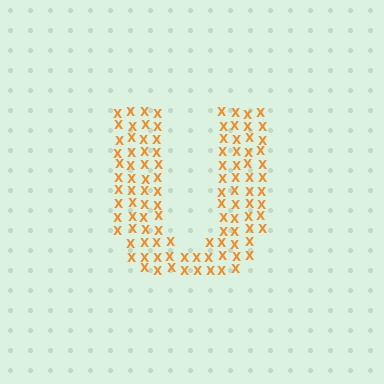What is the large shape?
The large shape is the letter U.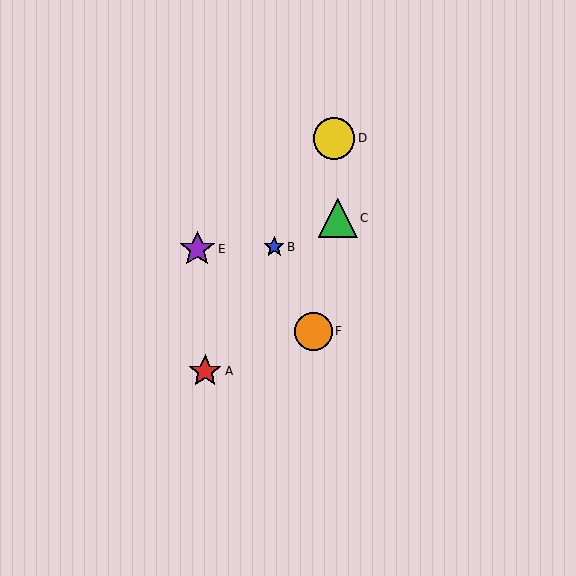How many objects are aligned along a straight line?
3 objects (A, B, D) are aligned along a straight line.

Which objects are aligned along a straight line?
Objects A, B, D are aligned along a straight line.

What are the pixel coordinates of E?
Object E is at (197, 249).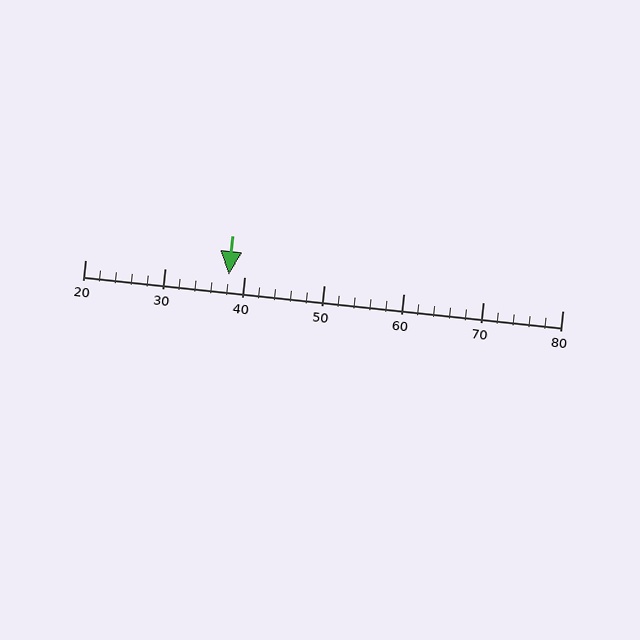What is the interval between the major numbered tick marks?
The major tick marks are spaced 10 units apart.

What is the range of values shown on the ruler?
The ruler shows values from 20 to 80.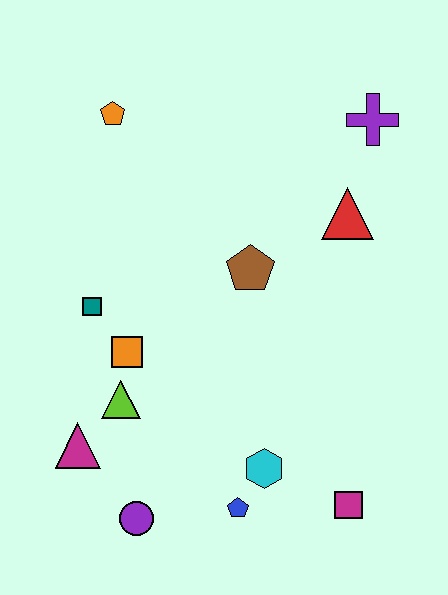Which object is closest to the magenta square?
The cyan hexagon is closest to the magenta square.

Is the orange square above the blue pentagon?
Yes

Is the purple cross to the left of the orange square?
No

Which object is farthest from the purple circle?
The purple cross is farthest from the purple circle.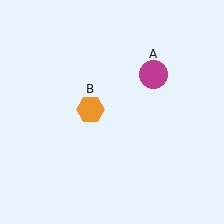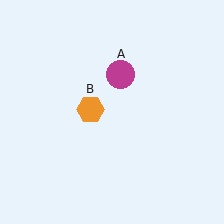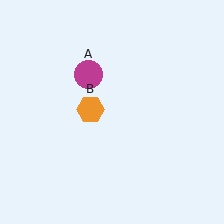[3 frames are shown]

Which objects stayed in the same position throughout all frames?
Orange hexagon (object B) remained stationary.